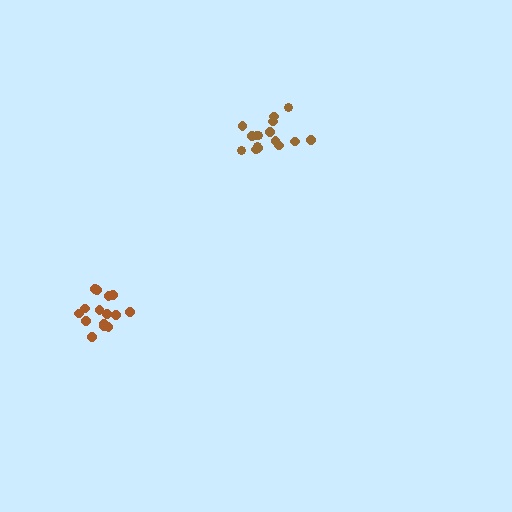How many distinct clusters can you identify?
There are 2 distinct clusters.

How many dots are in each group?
Group 1: 16 dots, Group 2: 15 dots (31 total).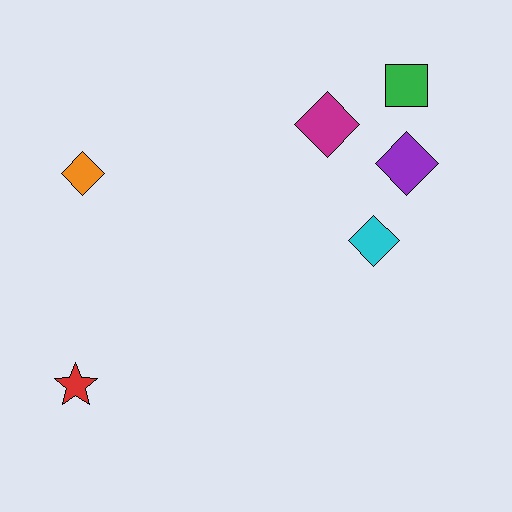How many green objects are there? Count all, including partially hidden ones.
There is 1 green object.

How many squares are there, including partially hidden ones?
There is 1 square.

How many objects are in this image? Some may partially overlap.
There are 6 objects.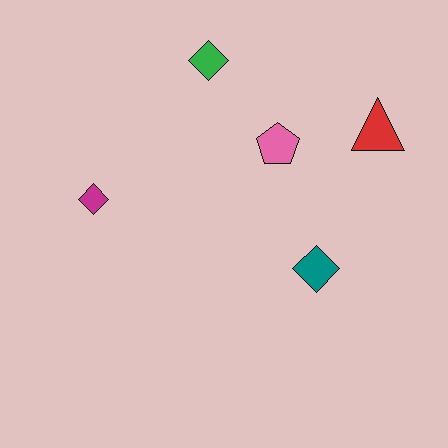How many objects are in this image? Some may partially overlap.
There are 5 objects.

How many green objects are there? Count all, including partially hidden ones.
There is 1 green object.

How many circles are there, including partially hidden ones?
There are no circles.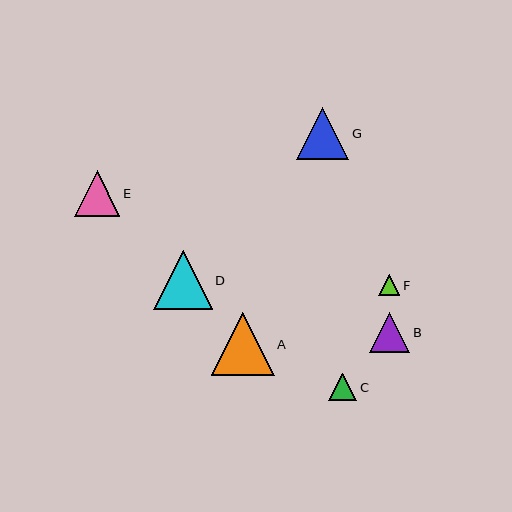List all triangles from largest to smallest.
From largest to smallest: A, D, G, E, B, C, F.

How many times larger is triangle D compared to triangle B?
Triangle D is approximately 1.5 times the size of triangle B.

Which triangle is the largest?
Triangle A is the largest with a size of approximately 63 pixels.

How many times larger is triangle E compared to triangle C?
Triangle E is approximately 1.6 times the size of triangle C.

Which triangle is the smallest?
Triangle F is the smallest with a size of approximately 22 pixels.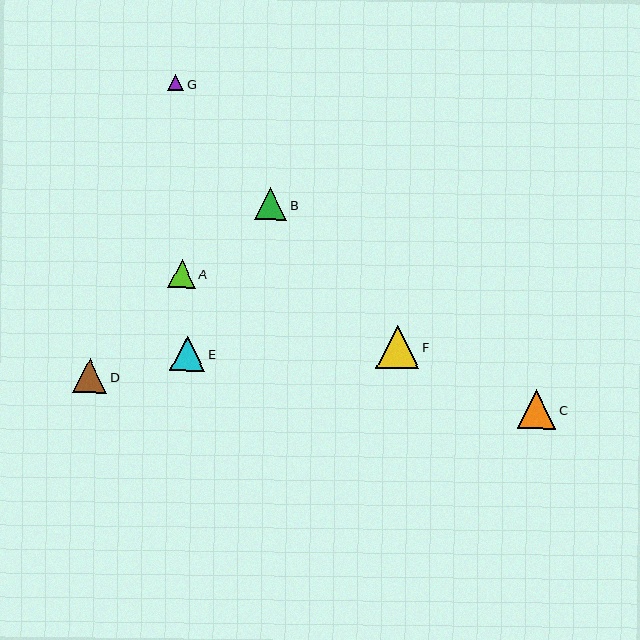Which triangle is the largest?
Triangle F is the largest with a size of approximately 43 pixels.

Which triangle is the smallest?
Triangle G is the smallest with a size of approximately 16 pixels.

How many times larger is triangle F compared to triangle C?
Triangle F is approximately 1.1 times the size of triangle C.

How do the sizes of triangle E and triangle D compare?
Triangle E and triangle D are approximately the same size.